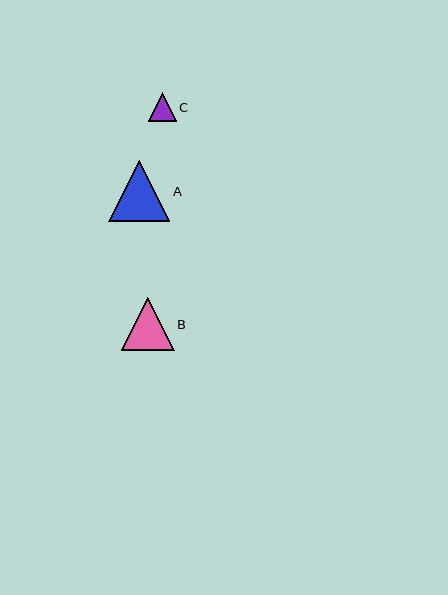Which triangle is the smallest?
Triangle C is the smallest with a size of approximately 28 pixels.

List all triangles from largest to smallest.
From largest to smallest: A, B, C.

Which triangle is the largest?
Triangle A is the largest with a size of approximately 61 pixels.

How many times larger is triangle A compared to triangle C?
Triangle A is approximately 2.1 times the size of triangle C.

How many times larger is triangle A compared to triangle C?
Triangle A is approximately 2.1 times the size of triangle C.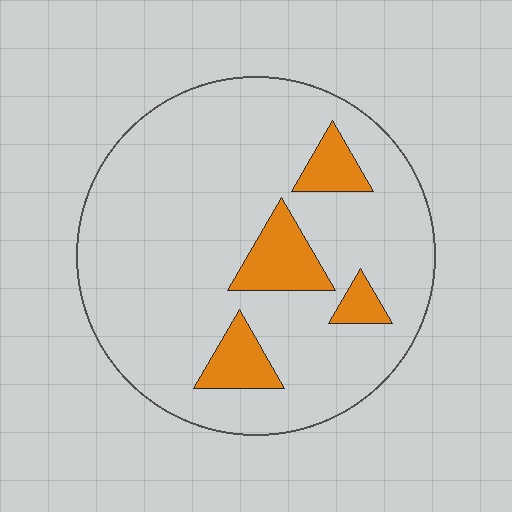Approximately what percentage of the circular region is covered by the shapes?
Approximately 15%.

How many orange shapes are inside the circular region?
4.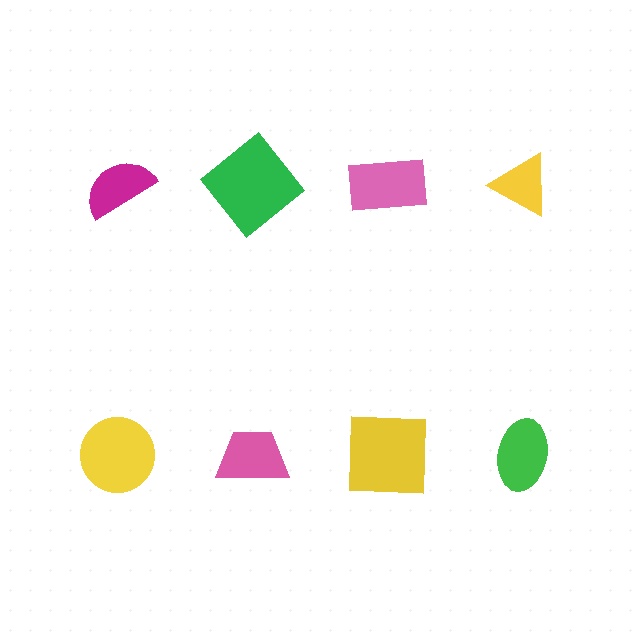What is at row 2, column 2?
A pink trapezoid.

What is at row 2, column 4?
A green ellipse.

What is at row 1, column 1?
A magenta semicircle.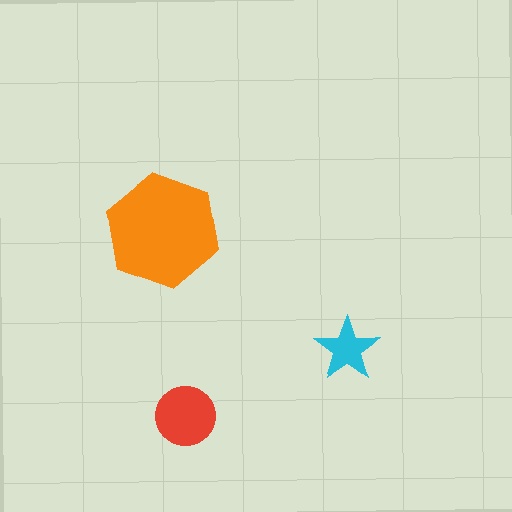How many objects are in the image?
There are 3 objects in the image.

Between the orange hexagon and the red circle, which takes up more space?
The orange hexagon.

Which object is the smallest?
The cyan star.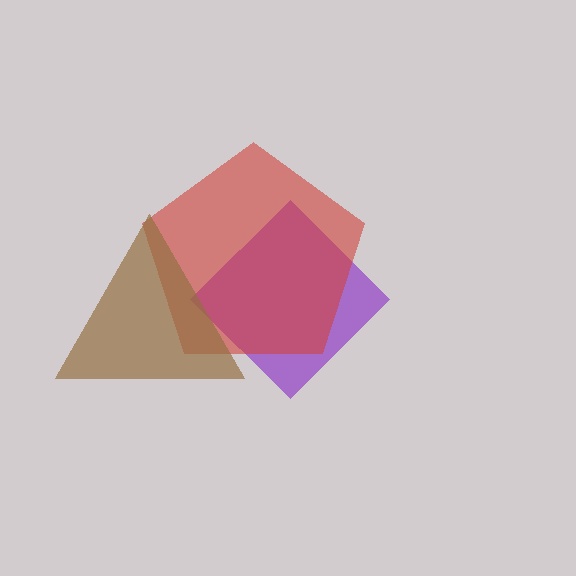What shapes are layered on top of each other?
The layered shapes are: a purple diamond, a red pentagon, a brown triangle.